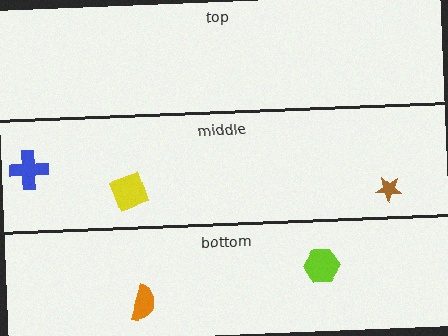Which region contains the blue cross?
The middle region.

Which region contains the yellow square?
The middle region.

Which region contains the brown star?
The middle region.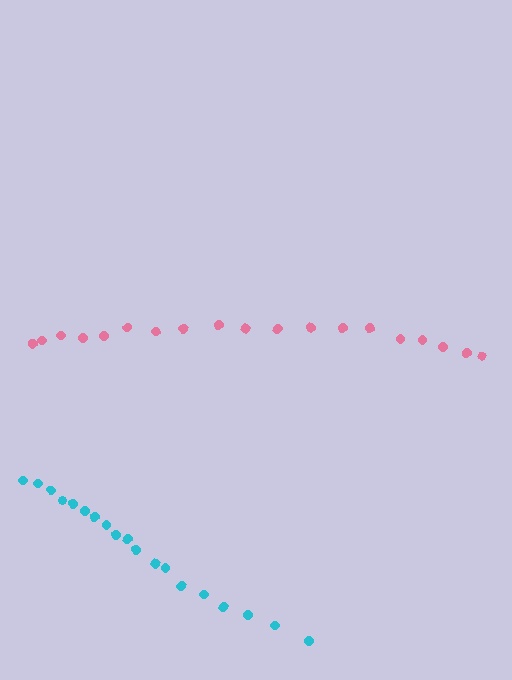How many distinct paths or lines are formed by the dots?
There are 2 distinct paths.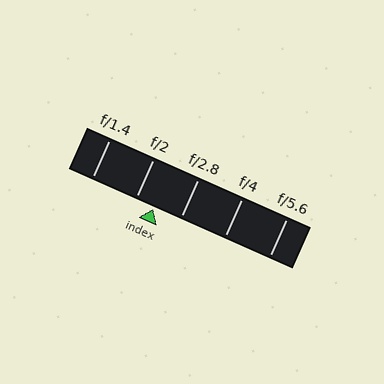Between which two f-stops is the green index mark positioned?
The index mark is between f/2 and f/2.8.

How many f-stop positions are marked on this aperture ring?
There are 5 f-stop positions marked.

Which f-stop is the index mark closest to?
The index mark is closest to f/2.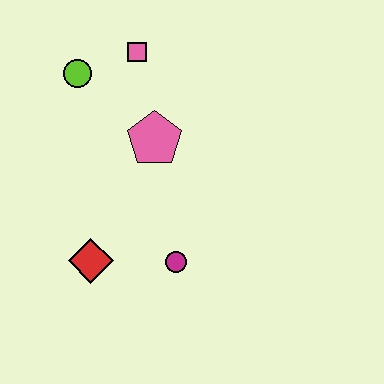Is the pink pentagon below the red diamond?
No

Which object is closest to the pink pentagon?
The pink square is closest to the pink pentagon.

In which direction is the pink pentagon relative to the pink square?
The pink pentagon is below the pink square.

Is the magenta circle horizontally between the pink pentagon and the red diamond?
No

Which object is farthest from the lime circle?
The magenta circle is farthest from the lime circle.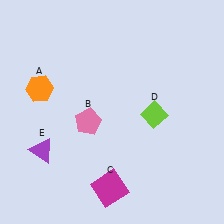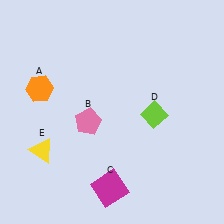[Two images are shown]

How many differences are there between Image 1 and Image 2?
There is 1 difference between the two images.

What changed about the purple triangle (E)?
In Image 1, E is purple. In Image 2, it changed to yellow.